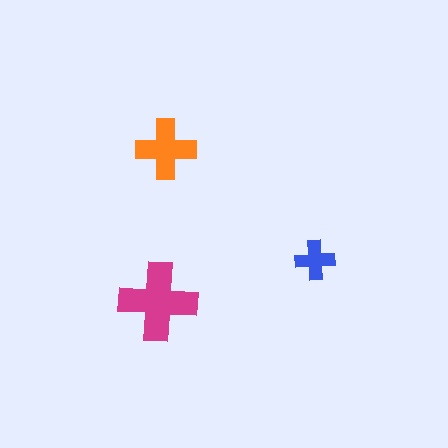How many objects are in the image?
There are 3 objects in the image.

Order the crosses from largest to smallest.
the magenta one, the orange one, the blue one.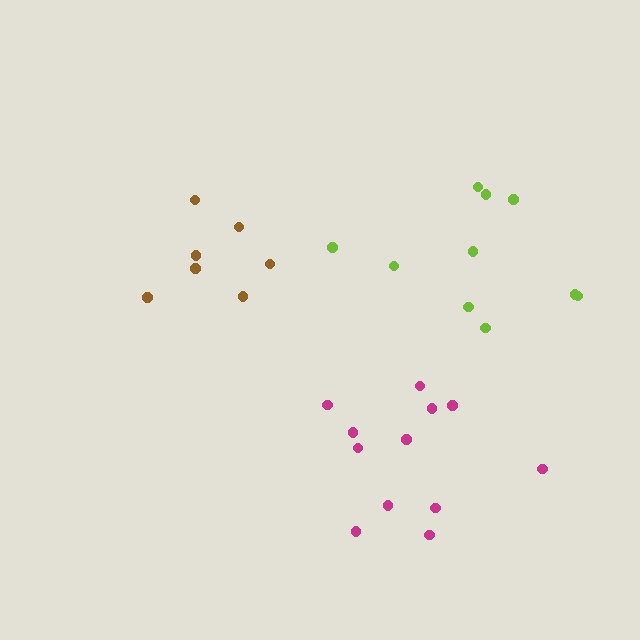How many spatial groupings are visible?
There are 3 spatial groupings.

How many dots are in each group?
Group 1: 7 dots, Group 2: 12 dots, Group 3: 10 dots (29 total).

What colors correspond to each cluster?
The clusters are colored: brown, magenta, lime.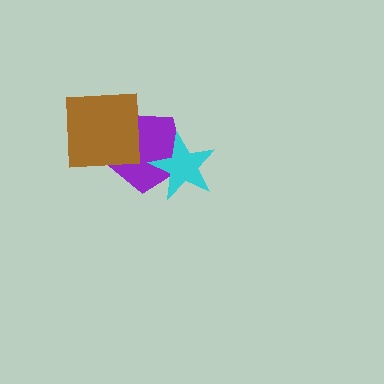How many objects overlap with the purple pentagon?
2 objects overlap with the purple pentagon.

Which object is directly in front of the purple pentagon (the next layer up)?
The brown square is directly in front of the purple pentagon.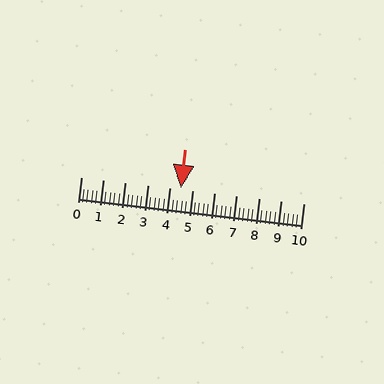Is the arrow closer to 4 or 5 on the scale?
The arrow is closer to 5.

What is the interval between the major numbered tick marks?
The major tick marks are spaced 1 units apart.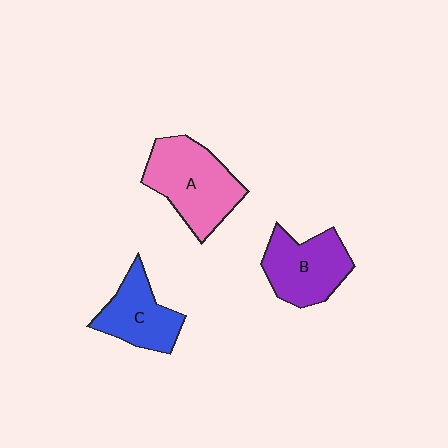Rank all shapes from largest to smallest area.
From largest to smallest: A (pink), B (purple), C (blue).